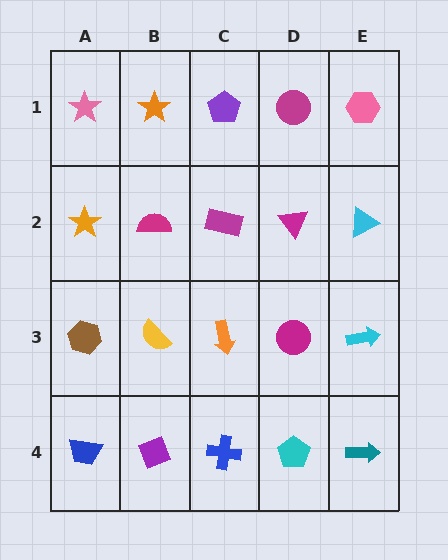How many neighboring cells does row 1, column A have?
2.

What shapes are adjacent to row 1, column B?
A magenta semicircle (row 2, column B), a pink star (row 1, column A), a purple pentagon (row 1, column C).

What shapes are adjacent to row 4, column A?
A brown hexagon (row 3, column A), a purple diamond (row 4, column B).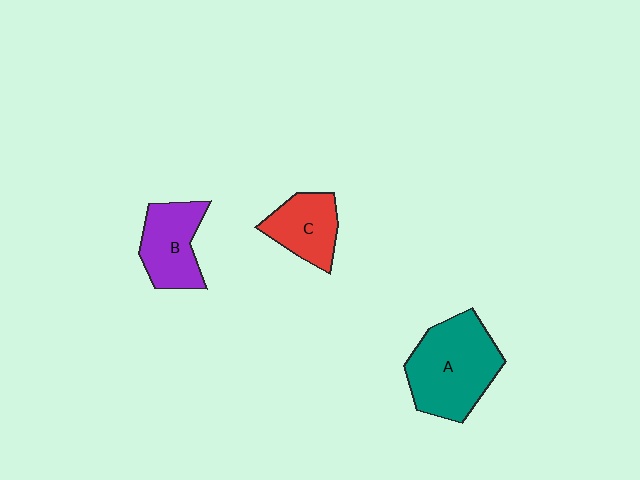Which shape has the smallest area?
Shape C (red).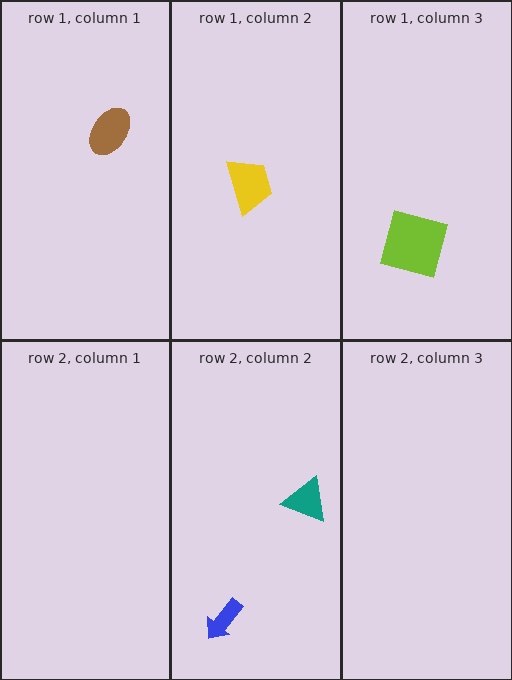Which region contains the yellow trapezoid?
The row 1, column 2 region.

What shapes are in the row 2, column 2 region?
The blue arrow, the teal triangle.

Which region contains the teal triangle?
The row 2, column 2 region.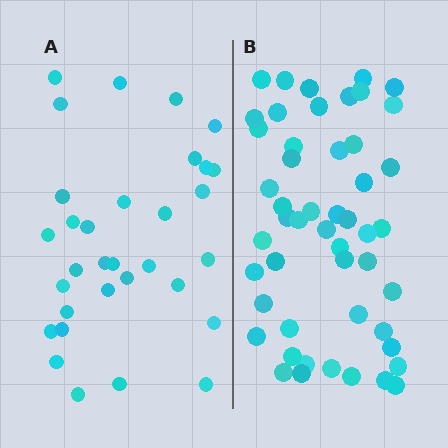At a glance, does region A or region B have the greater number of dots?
Region B (the right region) has more dots.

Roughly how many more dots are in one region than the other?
Region B has approximately 20 more dots than region A.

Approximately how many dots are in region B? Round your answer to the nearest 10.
About 50 dots.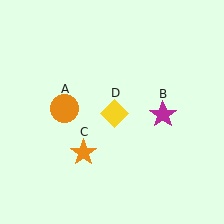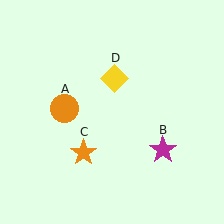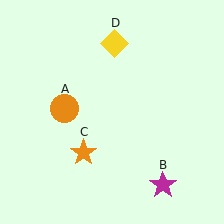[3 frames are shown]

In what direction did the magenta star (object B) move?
The magenta star (object B) moved down.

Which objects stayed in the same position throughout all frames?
Orange circle (object A) and orange star (object C) remained stationary.